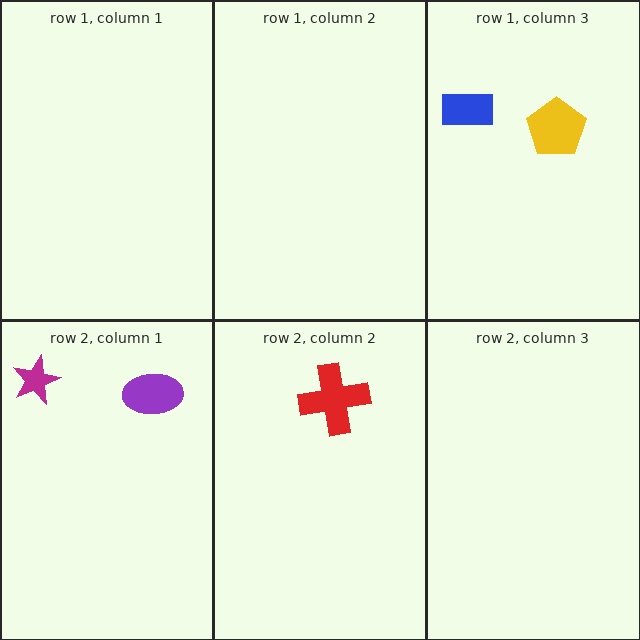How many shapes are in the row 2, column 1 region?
2.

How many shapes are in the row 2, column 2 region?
1.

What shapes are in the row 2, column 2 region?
The red cross.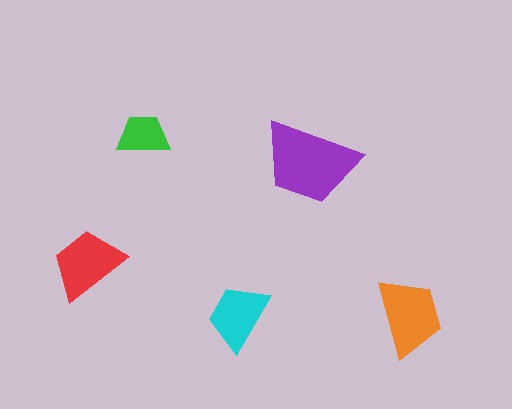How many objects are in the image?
There are 5 objects in the image.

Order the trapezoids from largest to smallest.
the purple one, the orange one, the red one, the cyan one, the green one.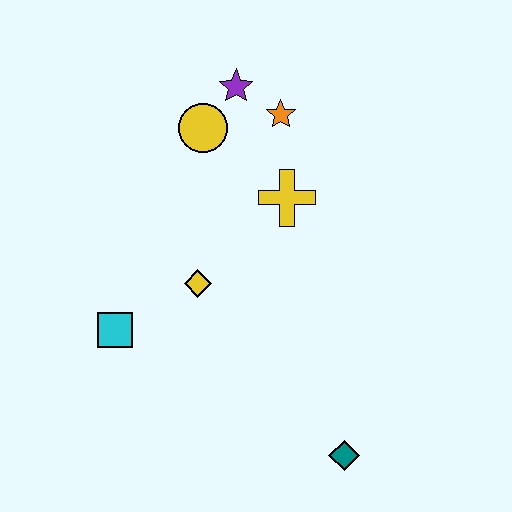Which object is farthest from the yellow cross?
The teal diamond is farthest from the yellow cross.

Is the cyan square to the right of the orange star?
No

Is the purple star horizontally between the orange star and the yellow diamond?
Yes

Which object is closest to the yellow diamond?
The cyan square is closest to the yellow diamond.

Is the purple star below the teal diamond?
No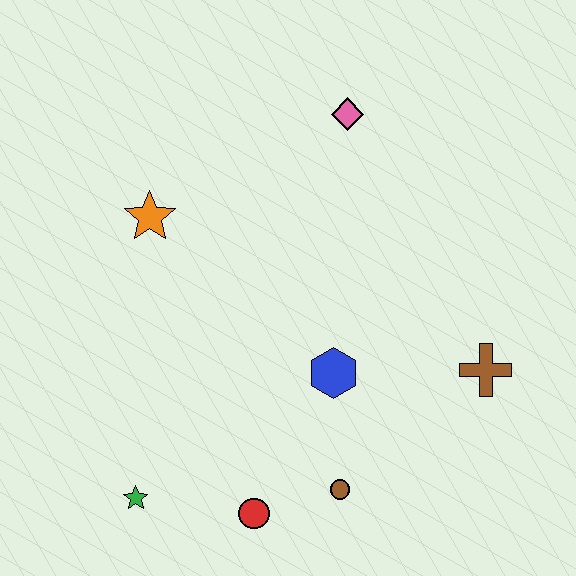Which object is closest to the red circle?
The brown circle is closest to the red circle.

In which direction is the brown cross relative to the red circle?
The brown cross is to the right of the red circle.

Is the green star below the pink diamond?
Yes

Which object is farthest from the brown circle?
The pink diamond is farthest from the brown circle.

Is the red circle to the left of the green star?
No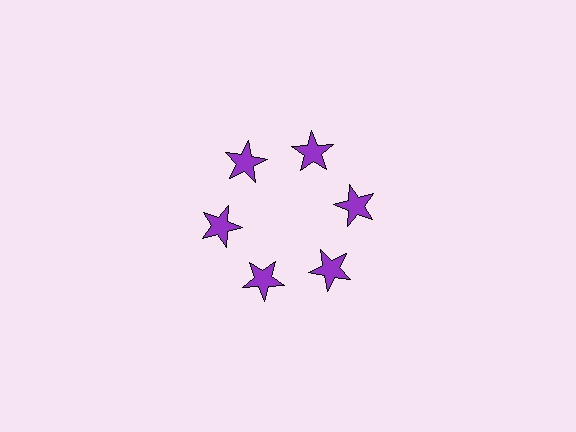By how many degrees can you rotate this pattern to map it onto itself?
The pattern maps onto itself every 60 degrees of rotation.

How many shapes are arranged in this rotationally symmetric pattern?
There are 6 shapes, arranged in 6 groups of 1.